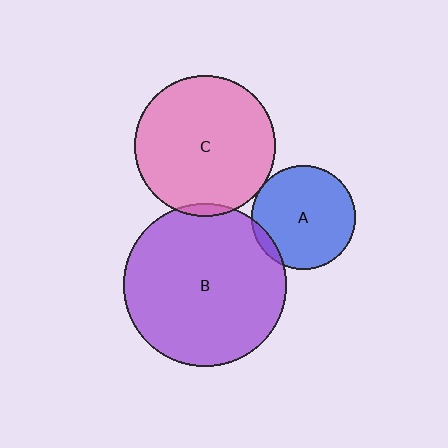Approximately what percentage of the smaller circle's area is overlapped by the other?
Approximately 5%.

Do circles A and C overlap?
Yes.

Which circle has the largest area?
Circle B (purple).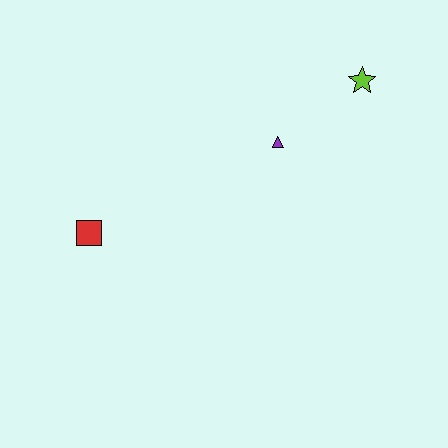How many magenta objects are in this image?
There are no magenta objects.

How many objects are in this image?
There are 3 objects.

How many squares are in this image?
There is 1 square.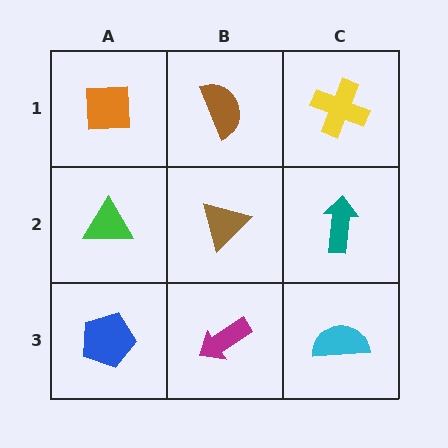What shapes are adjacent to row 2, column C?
A yellow cross (row 1, column C), a cyan semicircle (row 3, column C), a brown triangle (row 2, column B).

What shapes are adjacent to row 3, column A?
A green triangle (row 2, column A), a magenta arrow (row 3, column B).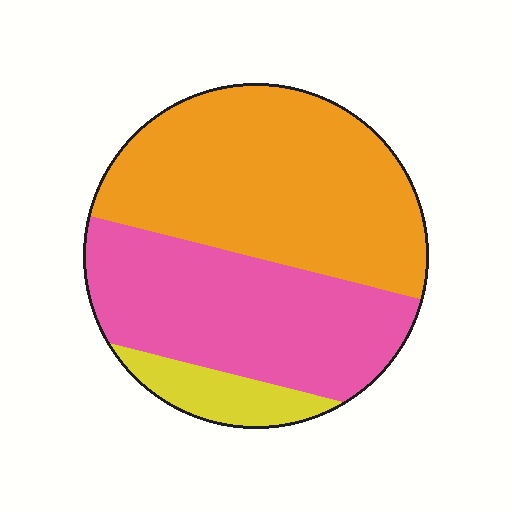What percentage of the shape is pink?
Pink covers roughly 40% of the shape.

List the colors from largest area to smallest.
From largest to smallest: orange, pink, yellow.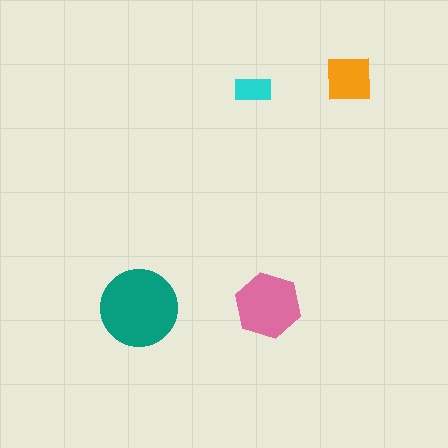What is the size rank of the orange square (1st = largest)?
3rd.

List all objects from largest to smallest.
The teal circle, the pink hexagon, the orange square, the cyan rectangle.